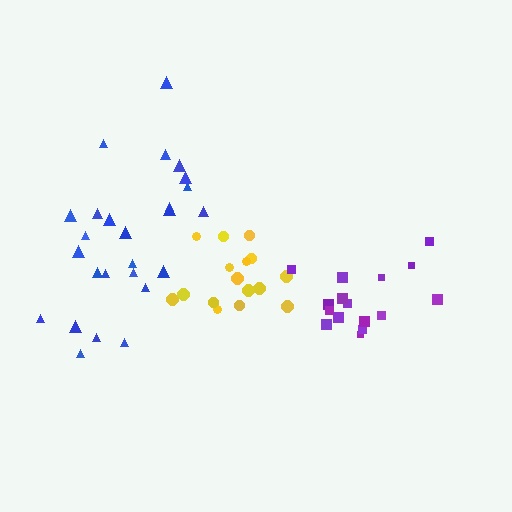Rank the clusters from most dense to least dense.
yellow, purple, blue.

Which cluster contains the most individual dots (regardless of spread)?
Blue (26).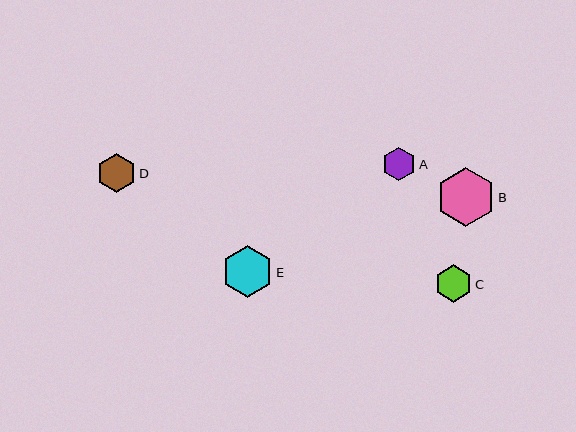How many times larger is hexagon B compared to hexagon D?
Hexagon B is approximately 1.5 times the size of hexagon D.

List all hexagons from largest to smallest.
From largest to smallest: B, E, D, C, A.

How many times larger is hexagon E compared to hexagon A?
Hexagon E is approximately 1.5 times the size of hexagon A.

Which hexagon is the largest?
Hexagon B is the largest with a size of approximately 59 pixels.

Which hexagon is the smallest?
Hexagon A is the smallest with a size of approximately 34 pixels.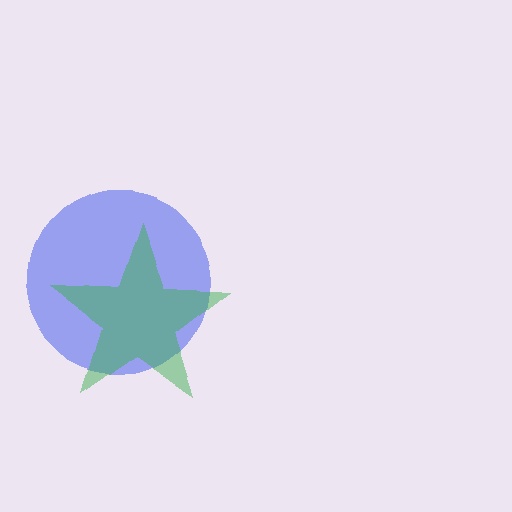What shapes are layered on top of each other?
The layered shapes are: a blue circle, a green star.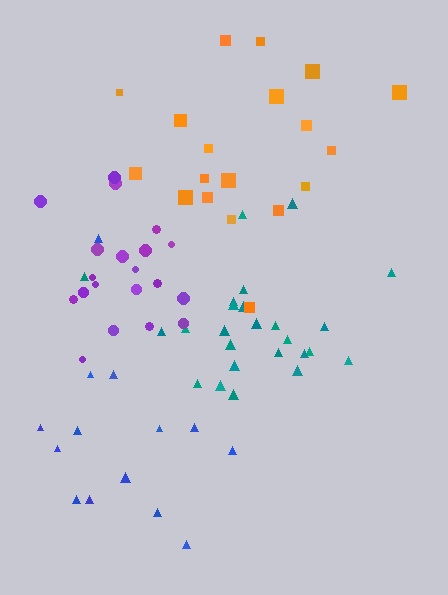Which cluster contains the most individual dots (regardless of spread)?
Teal (25).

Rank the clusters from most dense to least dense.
teal, purple, orange, blue.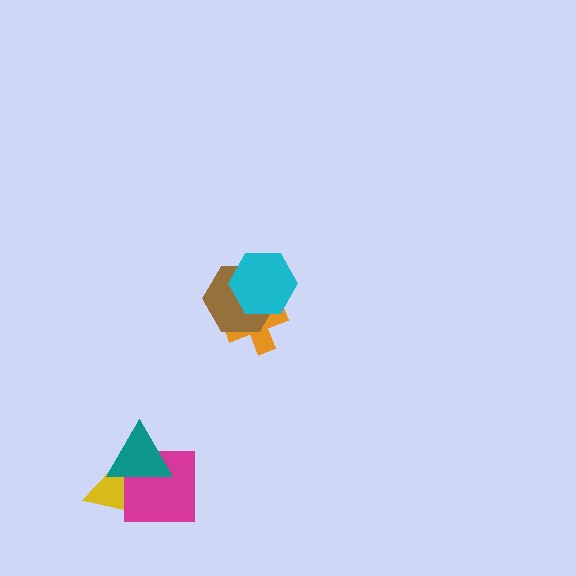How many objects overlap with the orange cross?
2 objects overlap with the orange cross.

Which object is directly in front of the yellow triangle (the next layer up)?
The magenta square is directly in front of the yellow triangle.